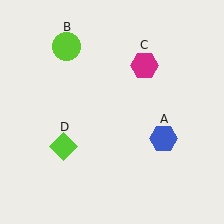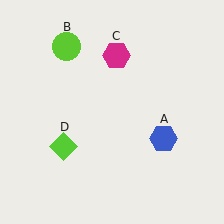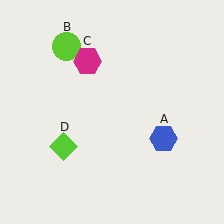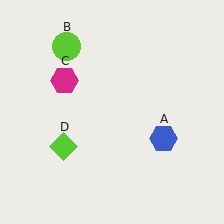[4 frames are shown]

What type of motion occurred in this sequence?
The magenta hexagon (object C) rotated counterclockwise around the center of the scene.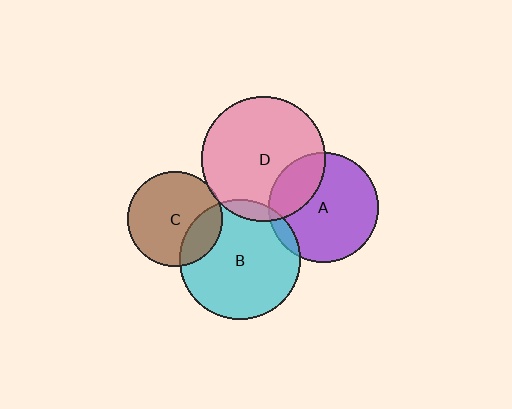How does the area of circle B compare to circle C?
Approximately 1.6 times.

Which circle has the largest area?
Circle D (pink).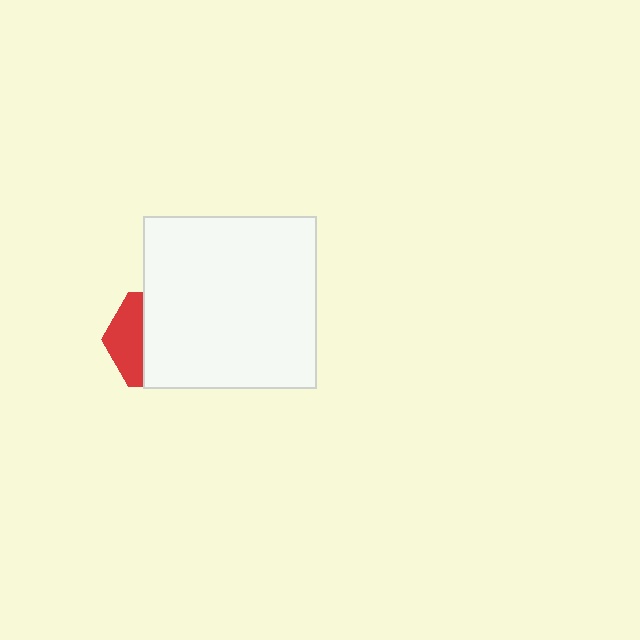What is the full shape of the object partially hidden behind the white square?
The partially hidden object is a red hexagon.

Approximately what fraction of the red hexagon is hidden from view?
Roughly 65% of the red hexagon is hidden behind the white square.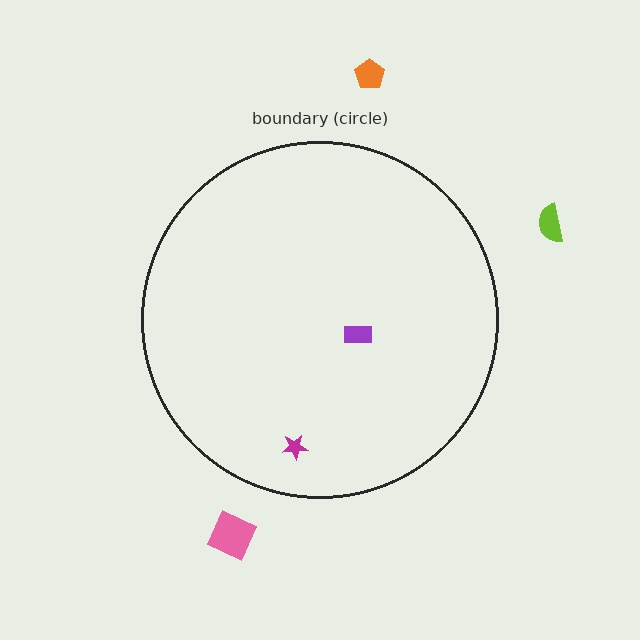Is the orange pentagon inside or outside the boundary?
Outside.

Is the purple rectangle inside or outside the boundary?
Inside.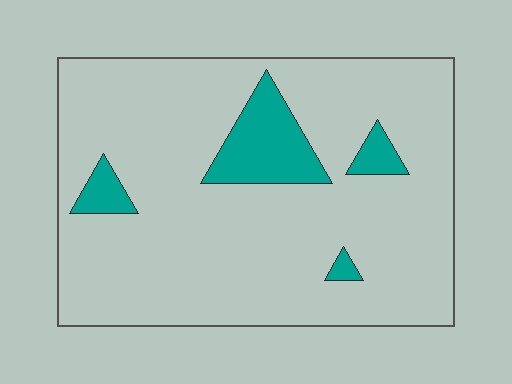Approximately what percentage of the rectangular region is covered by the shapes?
Approximately 10%.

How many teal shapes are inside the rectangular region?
4.